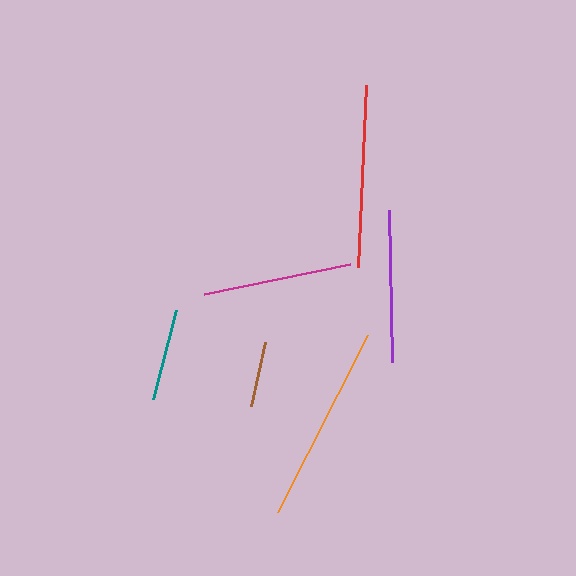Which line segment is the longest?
The orange line is the longest at approximately 198 pixels.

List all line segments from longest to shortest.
From longest to shortest: orange, red, purple, magenta, teal, brown.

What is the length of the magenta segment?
The magenta segment is approximately 149 pixels long.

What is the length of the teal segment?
The teal segment is approximately 91 pixels long.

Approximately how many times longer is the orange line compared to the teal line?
The orange line is approximately 2.2 times the length of the teal line.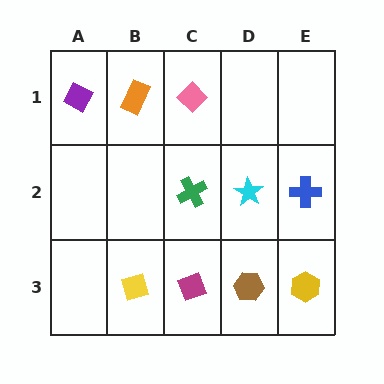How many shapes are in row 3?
4 shapes.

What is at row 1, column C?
A pink diamond.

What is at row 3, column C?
A magenta diamond.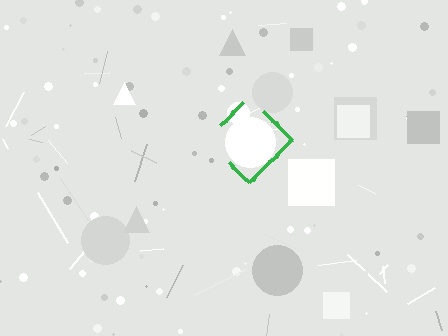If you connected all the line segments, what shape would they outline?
They would outline a diamond.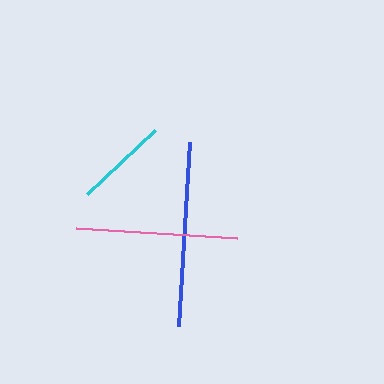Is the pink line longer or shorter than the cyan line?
The pink line is longer than the cyan line.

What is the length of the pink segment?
The pink segment is approximately 161 pixels long.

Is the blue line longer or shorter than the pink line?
The blue line is longer than the pink line.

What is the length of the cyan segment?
The cyan segment is approximately 93 pixels long.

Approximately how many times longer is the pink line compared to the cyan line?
The pink line is approximately 1.7 times the length of the cyan line.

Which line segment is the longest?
The blue line is the longest at approximately 185 pixels.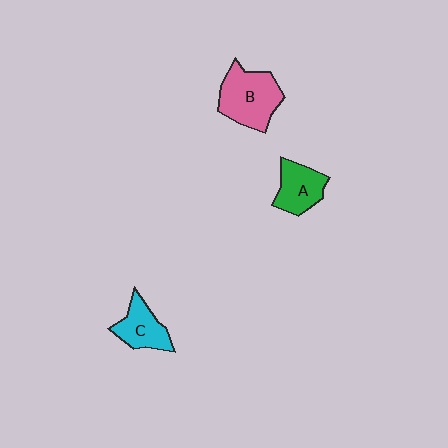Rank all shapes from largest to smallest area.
From largest to smallest: B (pink), A (green), C (cyan).